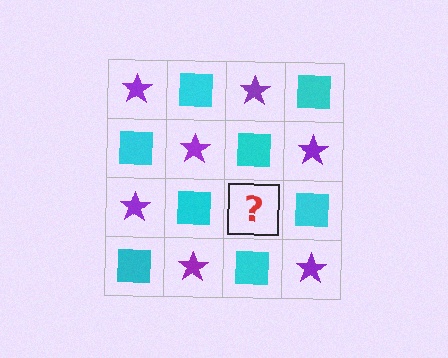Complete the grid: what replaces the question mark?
The question mark should be replaced with a purple star.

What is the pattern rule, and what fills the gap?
The rule is that it alternates purple star and cyan square in a checkerboard pattern. The gap should be filled with a purple star.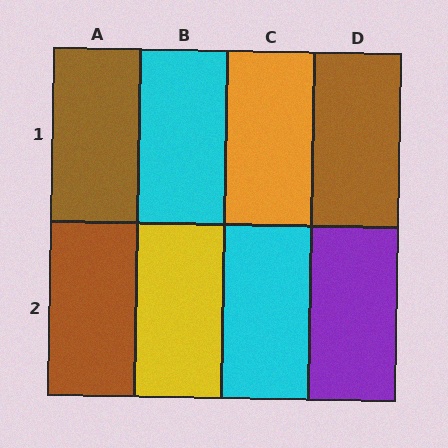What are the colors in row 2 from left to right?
Brown, yellow, cyan, purple.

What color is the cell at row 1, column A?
Brown.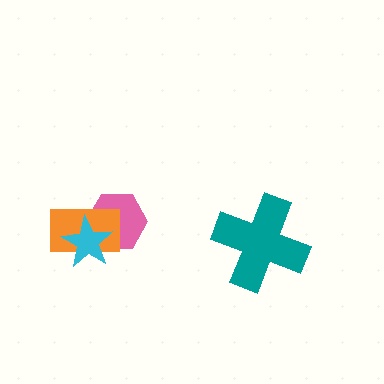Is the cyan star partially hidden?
No, no other shape covers it.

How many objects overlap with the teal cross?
0 objects overlap with the teal cross.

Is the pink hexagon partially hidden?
Yes, it is partially covered by another shape.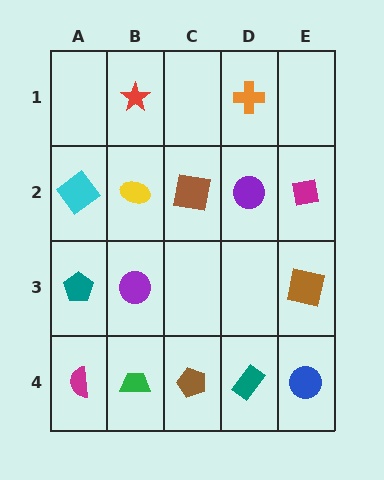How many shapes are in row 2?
5 shapes.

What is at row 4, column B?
A green trapezoid.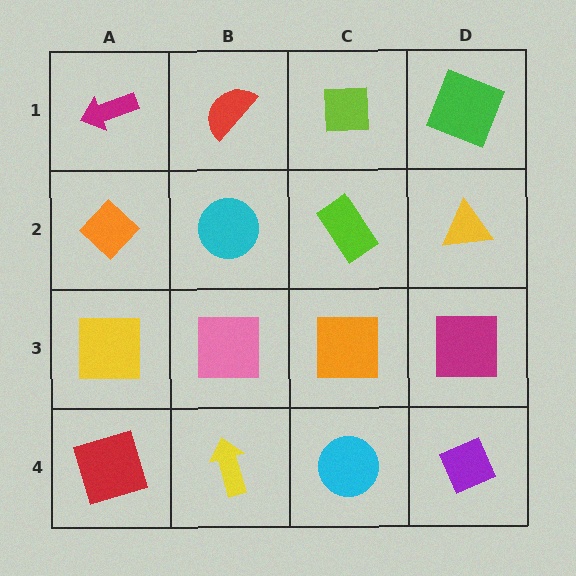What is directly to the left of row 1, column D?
A lime square.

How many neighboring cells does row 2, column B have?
4.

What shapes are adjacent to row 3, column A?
An orange diamond (row 2, column A), a red square (row 4, column A), a pink square (row 3, column B).